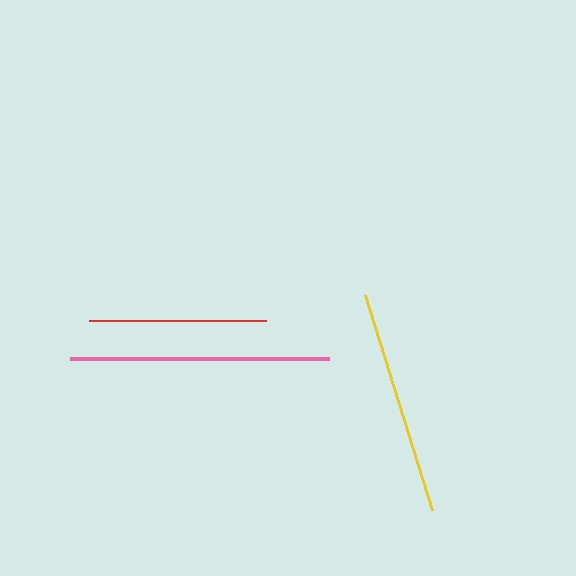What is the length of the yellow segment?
The yellow segment is approximately 225 pixels long.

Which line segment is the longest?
The pink line is the longest at approximately 259 pixels.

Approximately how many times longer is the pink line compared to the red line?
The pink line is approximately 1.5 times the length of the red line.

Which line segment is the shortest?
The red line is the shortest at approximately 177 pixels.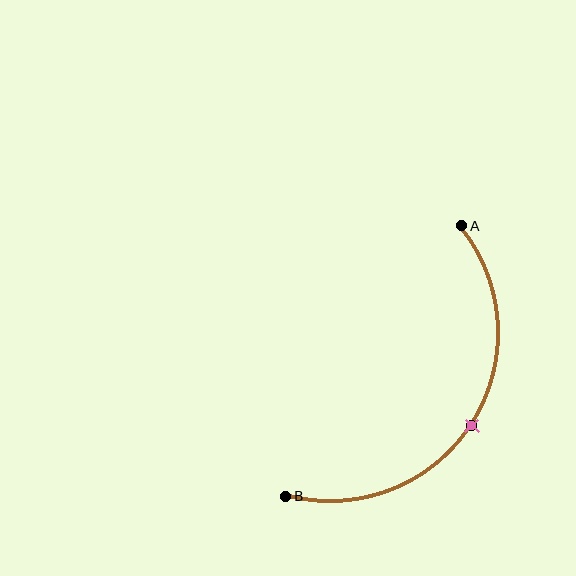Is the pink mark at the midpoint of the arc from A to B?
Yes. The pink mark lies on the arc at equal arc-length from both A and B — it is the arc midpoint.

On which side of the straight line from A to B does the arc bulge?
The arc bulges to the right of the straight line connecting A and B.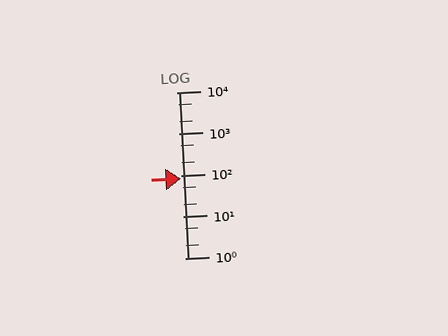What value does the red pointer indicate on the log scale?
The pointer indicates approximately 81.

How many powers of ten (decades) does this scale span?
The scale spans 4 decades, from 1 to 10000.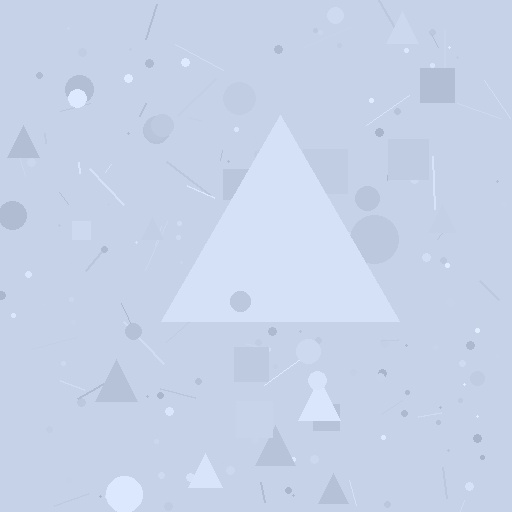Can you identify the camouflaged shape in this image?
The camouflaged shape is a triangle.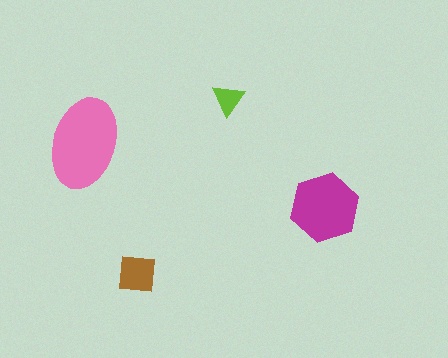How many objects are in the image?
There are 4 objects in the image.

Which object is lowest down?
The brown square is bottommost.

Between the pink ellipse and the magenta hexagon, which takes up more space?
The pink ellipse.